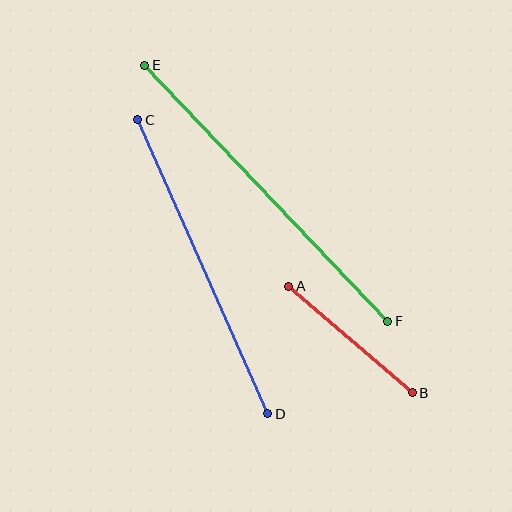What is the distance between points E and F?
The distance is approximately 353 pixels.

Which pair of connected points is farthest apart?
Points E and F are farthest apart.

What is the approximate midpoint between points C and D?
The midpoint is at approximately (203, 267) pixels.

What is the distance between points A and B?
The distance is approximately 163 pixels.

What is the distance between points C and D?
The distance is approximately 322 pixels.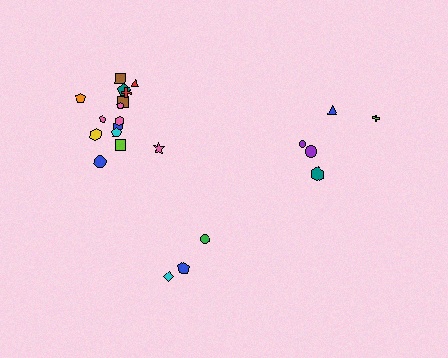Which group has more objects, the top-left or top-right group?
The top-left group.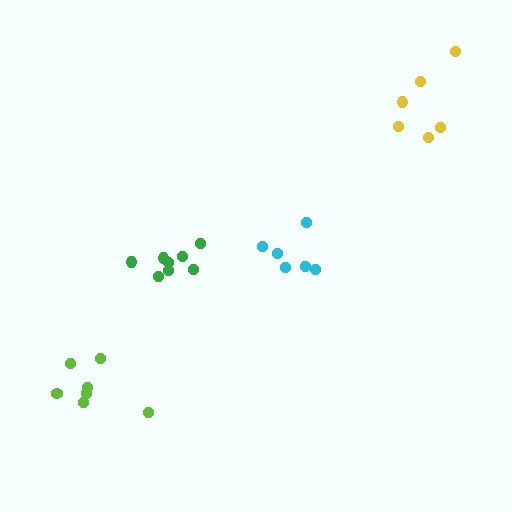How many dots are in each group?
Group 1: 6 dots, Group 2: 7 dots, Group 3: 8 dots, Group 4: 6 dots (27 total).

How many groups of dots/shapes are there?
There are 4 groups.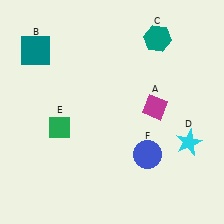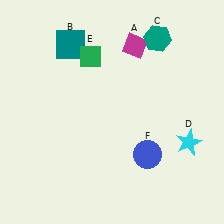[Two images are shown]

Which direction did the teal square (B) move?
The teal square (B) moved right.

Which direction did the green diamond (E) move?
The green diamond (E) moved up.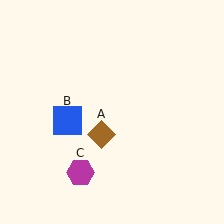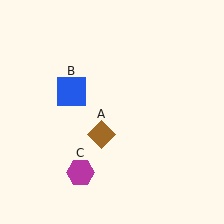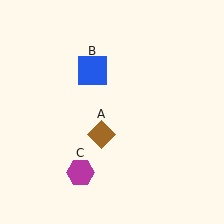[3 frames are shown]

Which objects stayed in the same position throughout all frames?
Brown diamond (object A) and magenta hexagon (object C) remained stationary.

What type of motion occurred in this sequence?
The blue square (object B) rotated clockwise around the center of the scene.